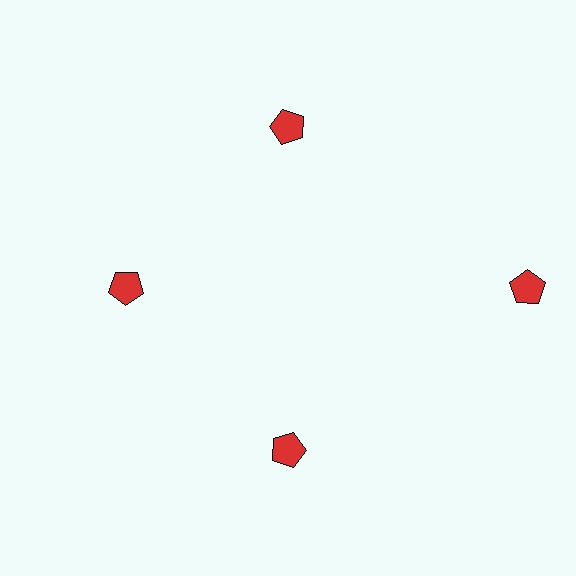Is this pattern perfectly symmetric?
No. The 4 red pentagons are arranged in a ring, but one element near the 3 o'clock position is pushed outward from the center, breaking the 4-fold rotational symmetry.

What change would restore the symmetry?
The symmetry would be restored by moving it inward, back onto the ring so that all 4 pentagons sit at equal angles and equal distance from the center.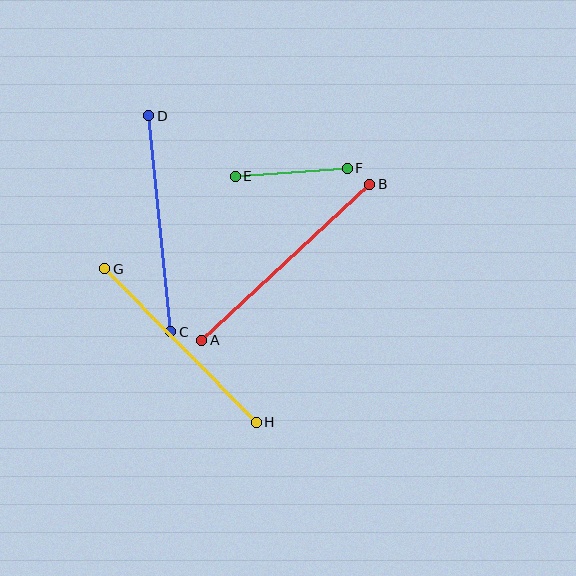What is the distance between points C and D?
The distance is approximately 217 pixels.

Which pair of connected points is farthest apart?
Points A and B are farthest apart.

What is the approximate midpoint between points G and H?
The midpoint is at approximately (180, 346) pixels.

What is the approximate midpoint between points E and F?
The midpoint is at approximately (291, 172) pixels.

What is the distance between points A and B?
The distance is approximately 229 pixels.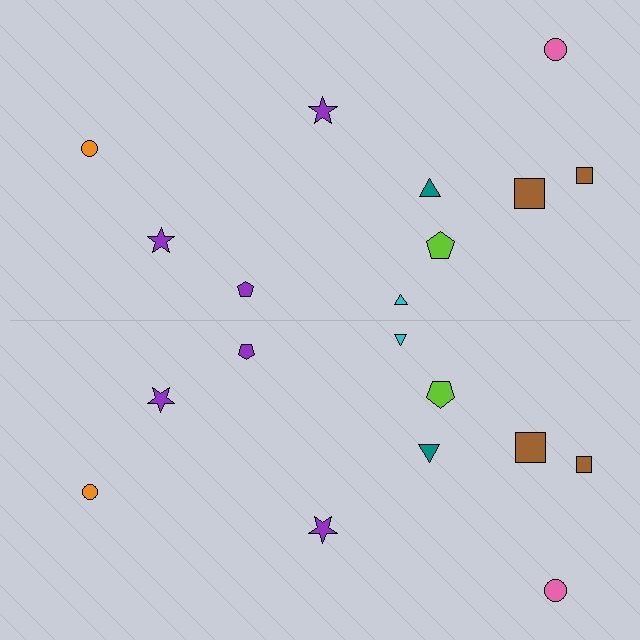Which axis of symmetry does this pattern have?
The pattern has a horizontal axis of symmetry running through the center of the image.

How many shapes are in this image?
There are 20 shapes in this image.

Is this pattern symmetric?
Yes, this pattern has bilateral (reflection) symmetry.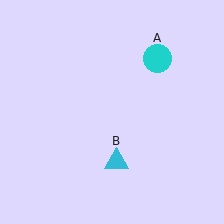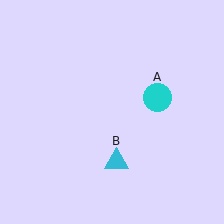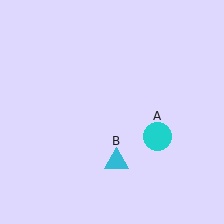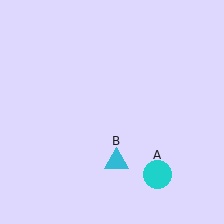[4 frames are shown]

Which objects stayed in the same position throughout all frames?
Cyan triangle (object B) remained stationary.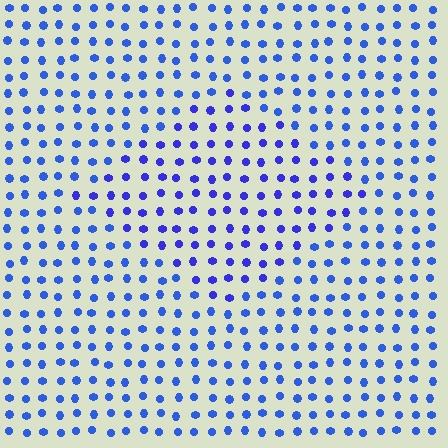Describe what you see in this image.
The image is filled with small blue elements in a uniform arrangement. A diamond-shaped region is visible where the elements are tinted to a slightly different hue, forming a subtle color boundary.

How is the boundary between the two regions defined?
The boundary is defined purely by a slight shift in hue (about 19 degrees). Spacing, size, and orientation are identical on both sides.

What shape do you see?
I see a diamond.